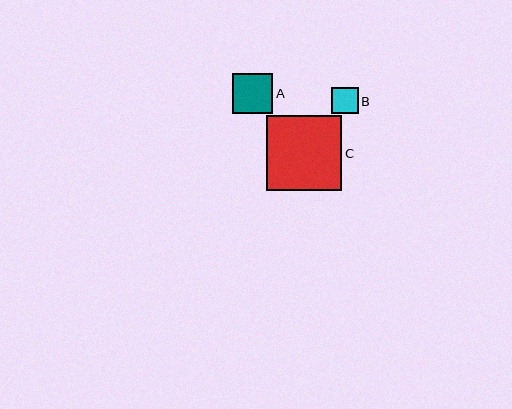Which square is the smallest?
Square B is the smallest with a size of approximately 26 pixels.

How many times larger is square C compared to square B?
Square C is approximately 2.8 times the size of square B.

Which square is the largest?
Square C is the largest with a size of approximately 75 pixels.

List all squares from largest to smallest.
From largest to smallest: C, A, B.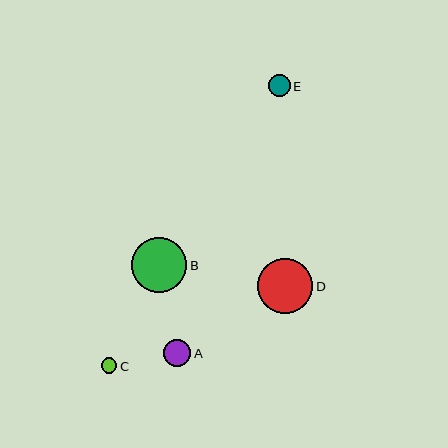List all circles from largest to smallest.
From largest to smallest: D, B, A, E, C.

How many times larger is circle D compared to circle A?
Circle D is approximately 2.1 times the size of circle A.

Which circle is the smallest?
Circle C is the smallest with a size of approximately 16 pixels.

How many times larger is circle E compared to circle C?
Circle E is approximately 1.4 times the size of circle C.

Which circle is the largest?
Circle D is the largest with a size of approximately 55 pixels.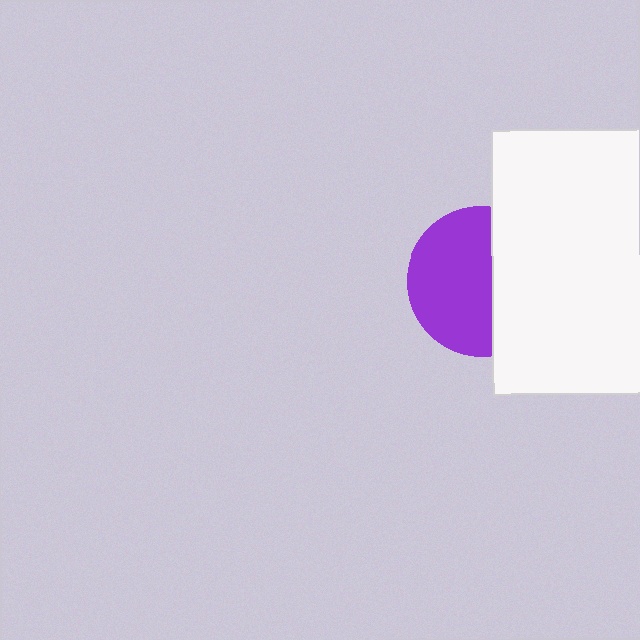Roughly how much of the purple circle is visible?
About half of it is visible (roughly 58%).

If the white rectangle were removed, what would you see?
You would see the complete purple circle.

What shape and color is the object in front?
The object in front is a white rectangle.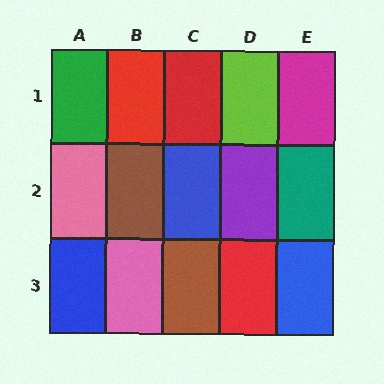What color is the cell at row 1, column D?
Lime.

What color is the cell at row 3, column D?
Red.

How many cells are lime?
1 cell is lime.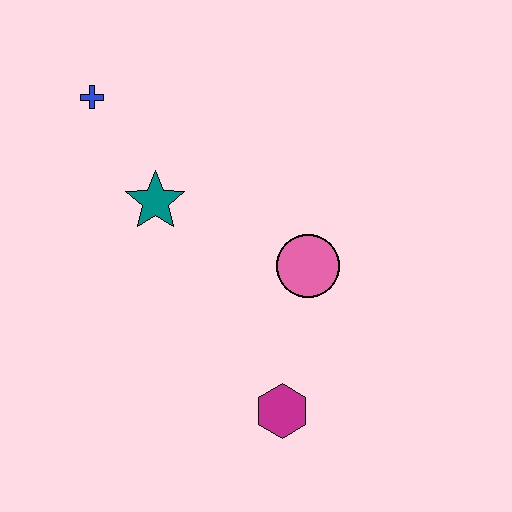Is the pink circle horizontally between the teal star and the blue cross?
No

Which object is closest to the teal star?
The blue cross is closest to the teal star.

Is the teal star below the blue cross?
Yes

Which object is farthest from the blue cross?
The magenta hexagon is farthest from the blue cross.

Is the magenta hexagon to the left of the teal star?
No